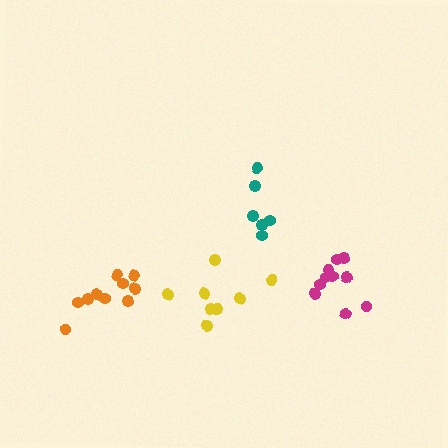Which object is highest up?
The teal cluster is topmost.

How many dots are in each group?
Group 1: 6 dots, Group 2: 10 dots, Group 3: 8 dots, Group 4: 10 dots (34 total).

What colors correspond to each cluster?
The clusters are colored: teal, magenta, yellow, orange.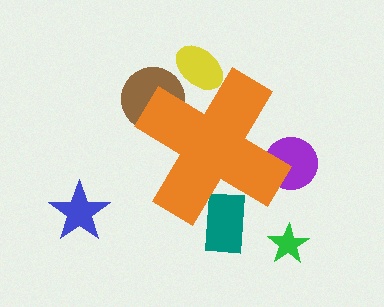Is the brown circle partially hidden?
Yes, the brown circle is partially hidden behind the orange cross.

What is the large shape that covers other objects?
An orange cross.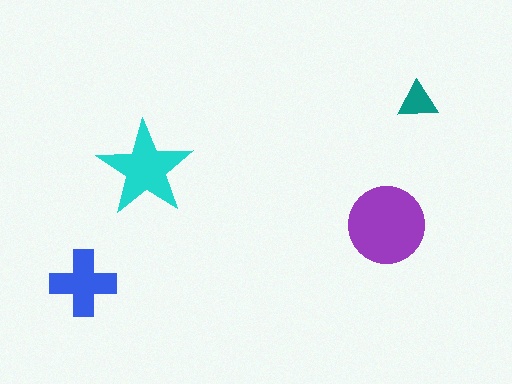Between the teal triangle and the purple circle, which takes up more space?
The purple circle.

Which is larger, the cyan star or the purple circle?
The purple circle.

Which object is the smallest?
The teal triangle.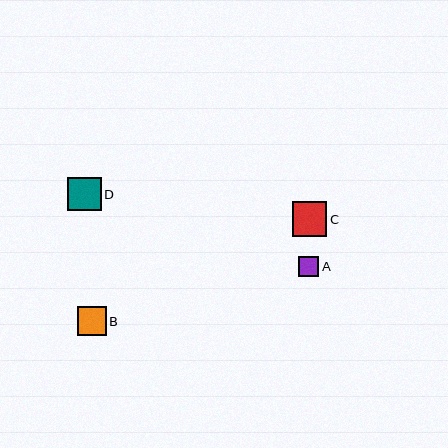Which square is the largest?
Square C is the largest with a size of approximately 34 pixels.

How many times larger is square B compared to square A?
Square B is approximately 1.4 times the size of square A.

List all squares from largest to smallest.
From largest to smallest: C, D, B, A.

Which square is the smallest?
Square A is the smallest with a size of approximately 20 pixels.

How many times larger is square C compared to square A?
Square C is approximately 1.7 times the size of square A.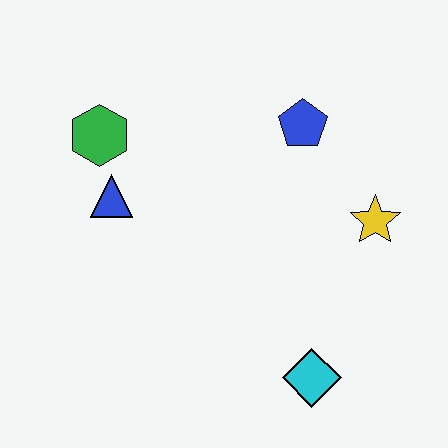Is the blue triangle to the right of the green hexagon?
Yes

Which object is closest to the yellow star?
The blue pentagon is closest to the yellow star.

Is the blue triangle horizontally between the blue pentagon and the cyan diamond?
No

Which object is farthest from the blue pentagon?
The cyan diamond is farthest from the blue pentagon.